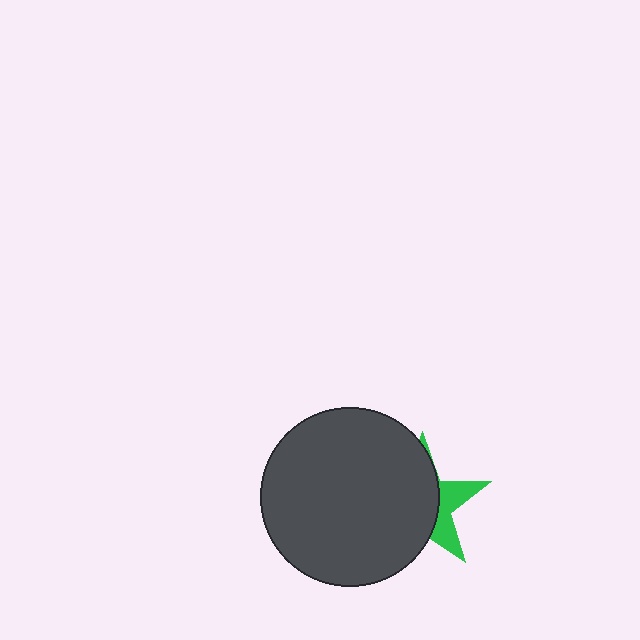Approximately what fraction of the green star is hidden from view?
Roughly 68% of the green star is hidden behind the dark gray circle.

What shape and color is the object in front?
The object in front is a dark gray circle.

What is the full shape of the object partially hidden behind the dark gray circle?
The partially hidden object is a green star.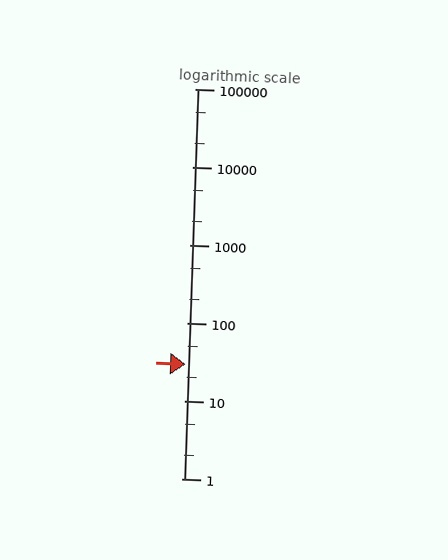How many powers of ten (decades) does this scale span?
The scale spans 5 decades, from 1 to 100000.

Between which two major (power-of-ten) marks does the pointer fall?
The pointer is between 10 and 100.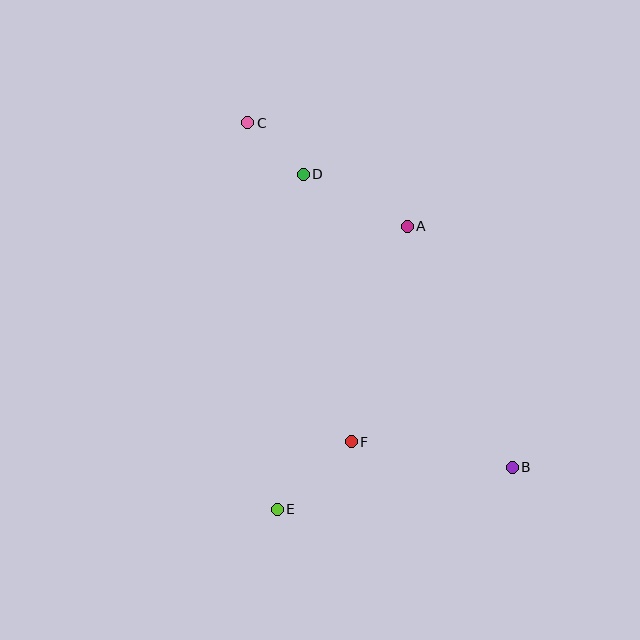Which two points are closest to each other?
Points C and D are closest to each other.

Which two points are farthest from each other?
Points B and C are farthest from each other.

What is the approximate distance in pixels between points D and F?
The distance between D and F is approximately 272 pixels.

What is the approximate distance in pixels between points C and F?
The distance between C and F is approximately 335 pixels.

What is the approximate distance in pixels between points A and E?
The distance between A and E is approximately 311 pixels.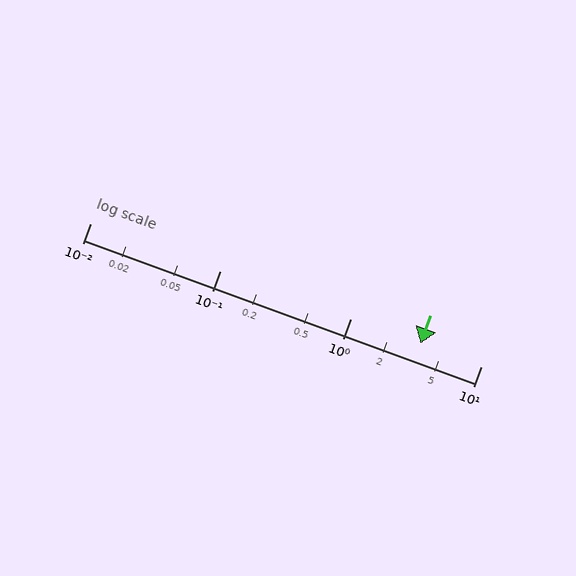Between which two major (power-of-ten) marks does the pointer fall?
The pointer is between 1 and 10.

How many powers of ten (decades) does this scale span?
The scale spans 3 decades, from 0.01 to 10.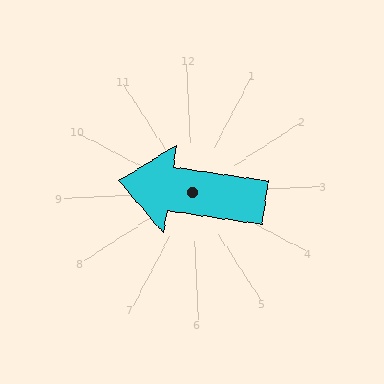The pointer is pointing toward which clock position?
Roughly 9 o'clock.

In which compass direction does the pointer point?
West.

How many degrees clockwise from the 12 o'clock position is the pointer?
Approximately 281 degrees.